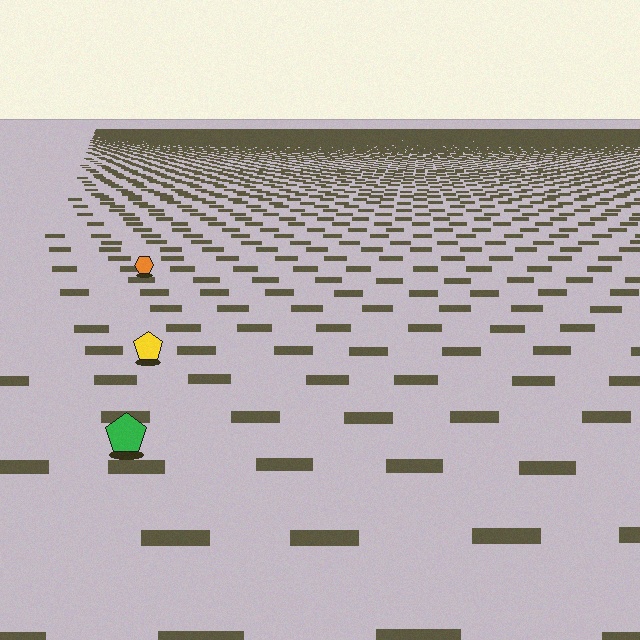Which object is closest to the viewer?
The green pentagon is closest. The texture marks near it are larger and more spread out.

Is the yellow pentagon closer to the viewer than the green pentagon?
No. The green pentagon is closer — you can tell from the texture gradient: the ground texture is coarser near it.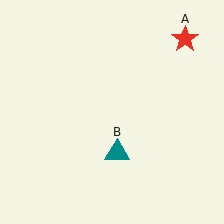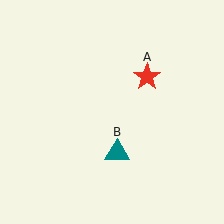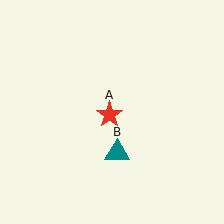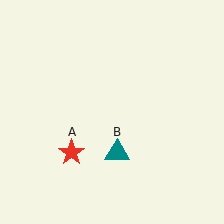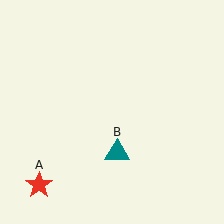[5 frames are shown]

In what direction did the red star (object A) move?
The red star (object A) moved down and to the left.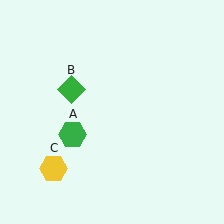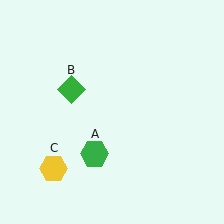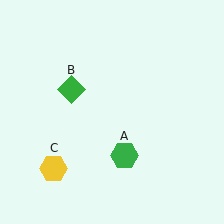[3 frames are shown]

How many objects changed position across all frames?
1 object changed position: green hexagon (object A).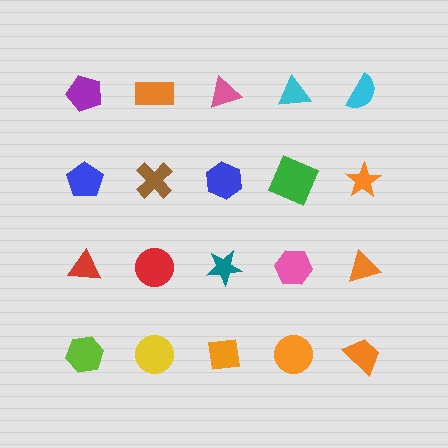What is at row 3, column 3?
A teal star.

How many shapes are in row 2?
5 shapes.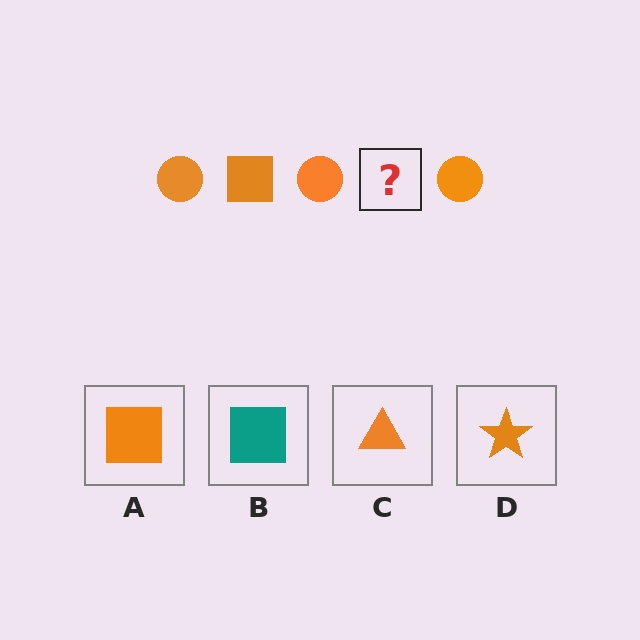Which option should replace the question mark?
Option A.